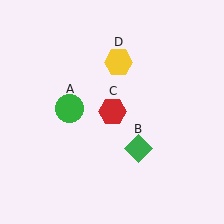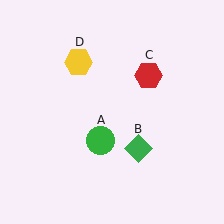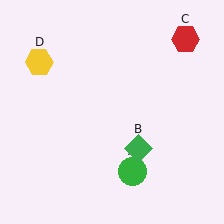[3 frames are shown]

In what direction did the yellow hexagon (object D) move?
The yellow hexagon (object D) moved left.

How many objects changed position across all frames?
3 objects changed position: green circle (object A), red hexagon (object C), yellow hexagon (object D).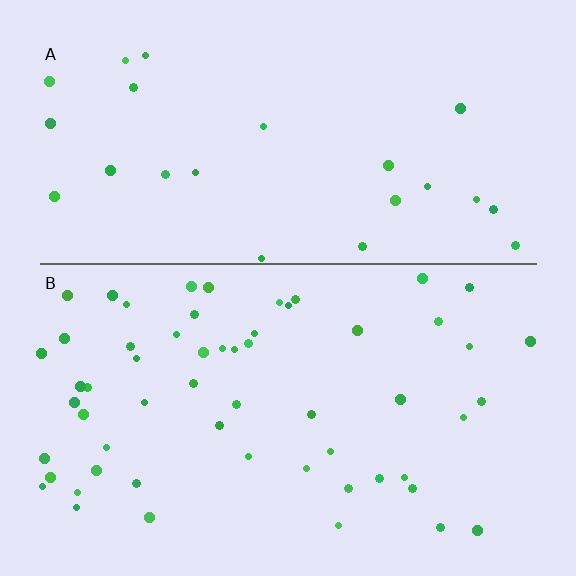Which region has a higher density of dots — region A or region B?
B (the bottom).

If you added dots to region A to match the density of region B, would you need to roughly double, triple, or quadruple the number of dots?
Approximately double.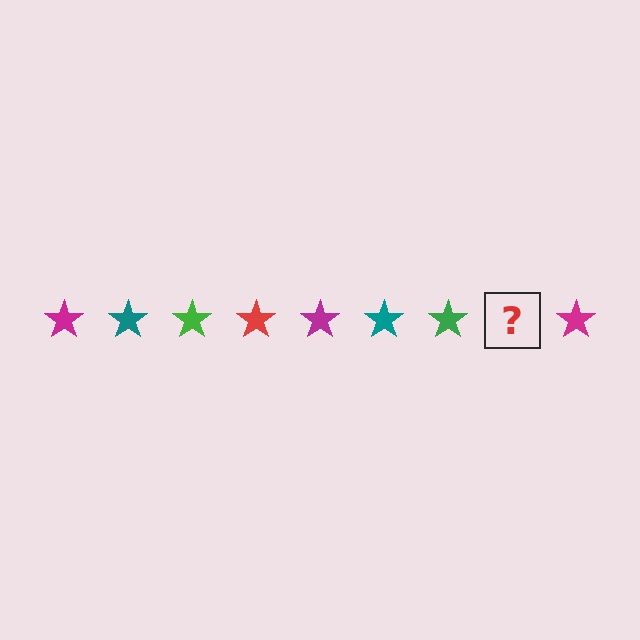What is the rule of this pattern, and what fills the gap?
The rule is that the pattern cycles through magenta, teal, green, red stars. The gap should be filled with a red star.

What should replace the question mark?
The question mark should be replaced with a red star.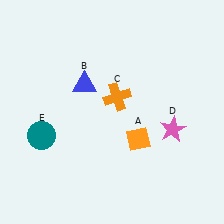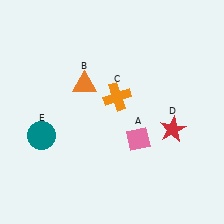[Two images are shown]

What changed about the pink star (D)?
In Image 1, D is pink. In Image 2, it changed to red.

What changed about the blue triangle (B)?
In Image 1, B is blue. In Image 2, it changed to orange.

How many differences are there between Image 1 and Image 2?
There are 3 differences between the two images.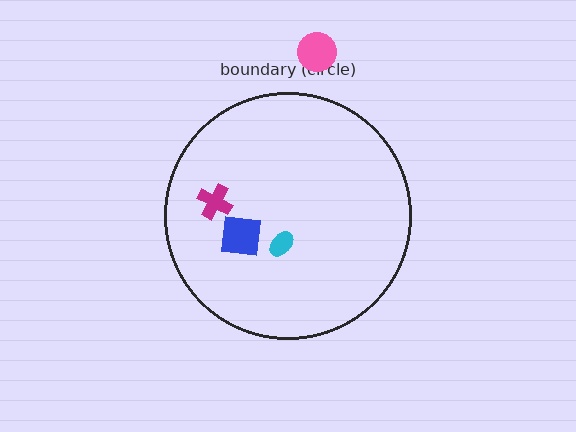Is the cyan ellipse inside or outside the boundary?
Inside.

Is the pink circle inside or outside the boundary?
Outside.